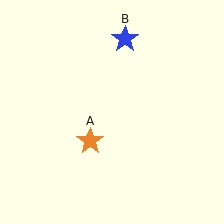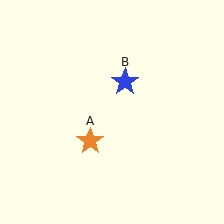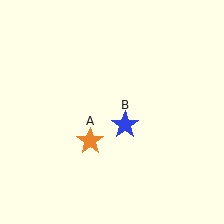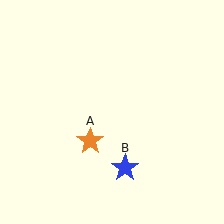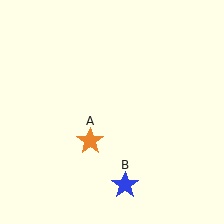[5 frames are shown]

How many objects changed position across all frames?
1 object changed position: blue star (object B).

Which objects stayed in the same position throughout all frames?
Orange star (object A) remained stationary.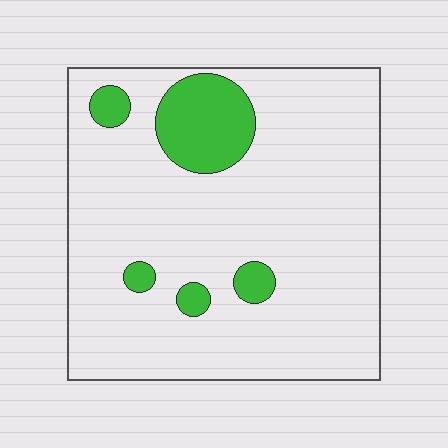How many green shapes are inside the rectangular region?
5.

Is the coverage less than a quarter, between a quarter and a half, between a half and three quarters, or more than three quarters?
Less than a quarter.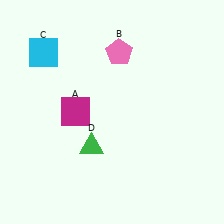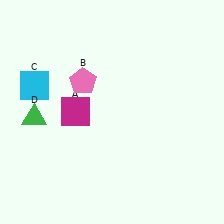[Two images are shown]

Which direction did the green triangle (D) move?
The green triangle (D) moved left.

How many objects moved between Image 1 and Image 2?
3 objects moved between the two images.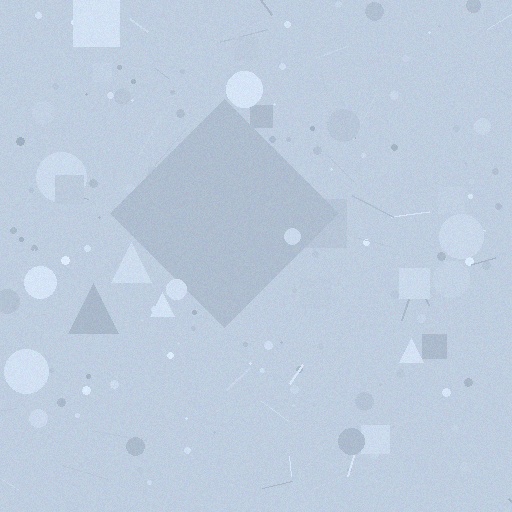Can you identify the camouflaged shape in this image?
The camouflaged shape is a diamond.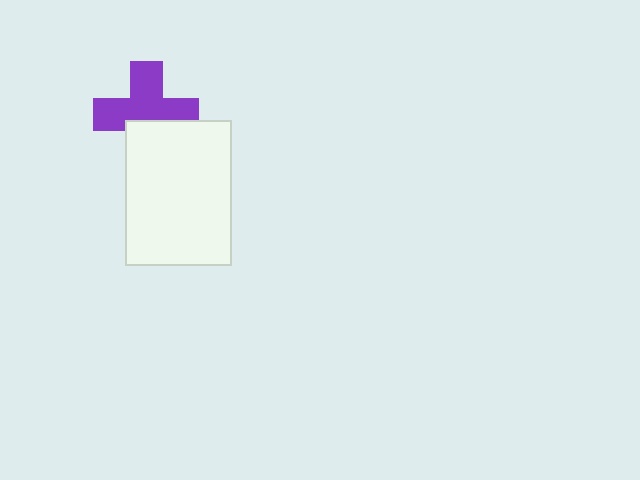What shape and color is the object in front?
The object in front is a white rectangle.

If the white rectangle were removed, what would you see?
You would see the complete purple cross.